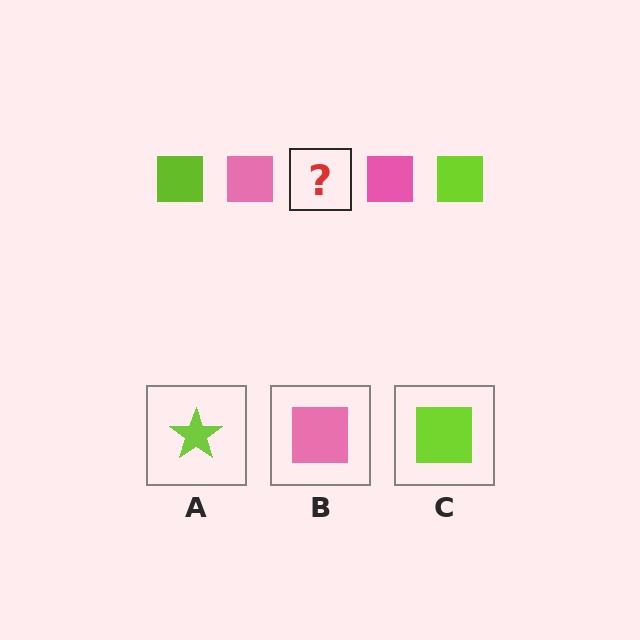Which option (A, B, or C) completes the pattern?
C.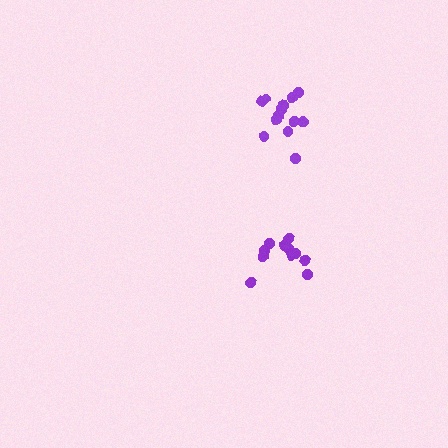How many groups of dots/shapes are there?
There are 2 groups.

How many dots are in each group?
Group 1: 13 dots, Group 2: 13 dots (26 total).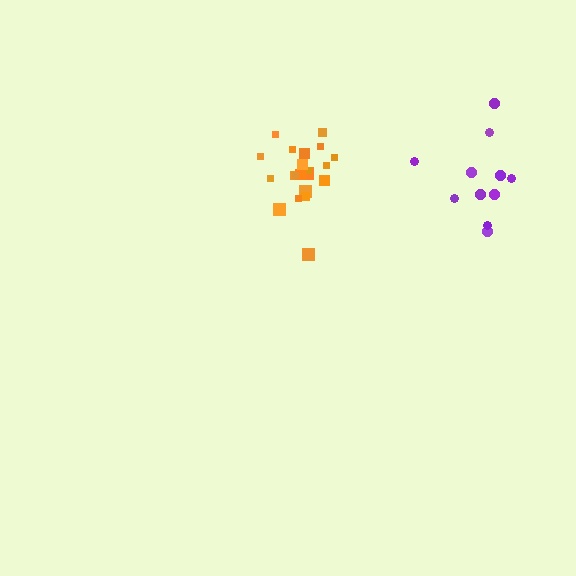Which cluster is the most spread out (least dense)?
Purple.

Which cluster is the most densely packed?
Orange.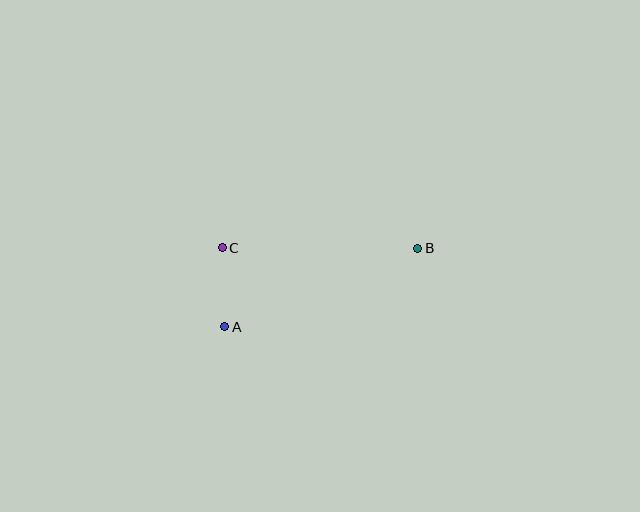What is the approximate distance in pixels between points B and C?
The distance between B and C is approximately 196 pixels.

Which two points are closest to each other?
Points A and C are closest to each other.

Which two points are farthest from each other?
Points A and B are farthest from each other.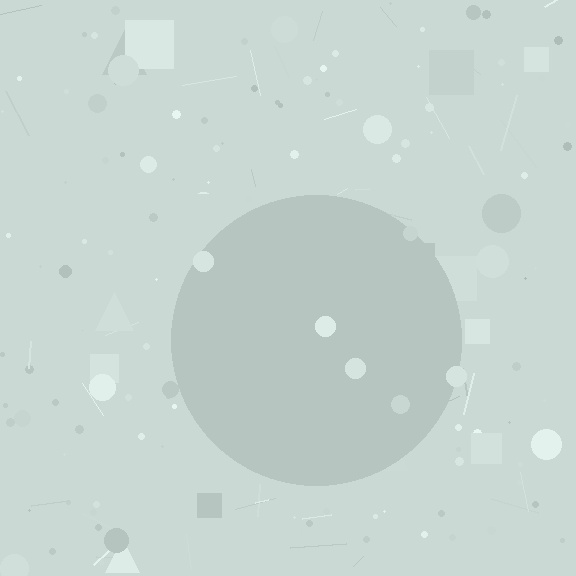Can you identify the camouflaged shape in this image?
The camouflaged shape is a circle.